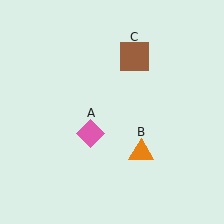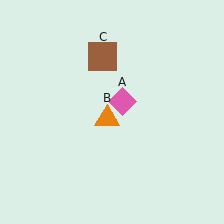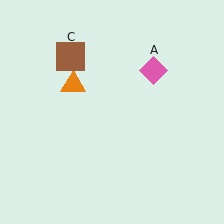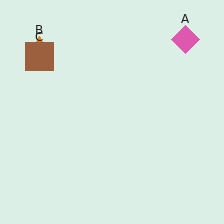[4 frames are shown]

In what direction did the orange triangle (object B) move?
The orange triangle (object B) moved up and to the left.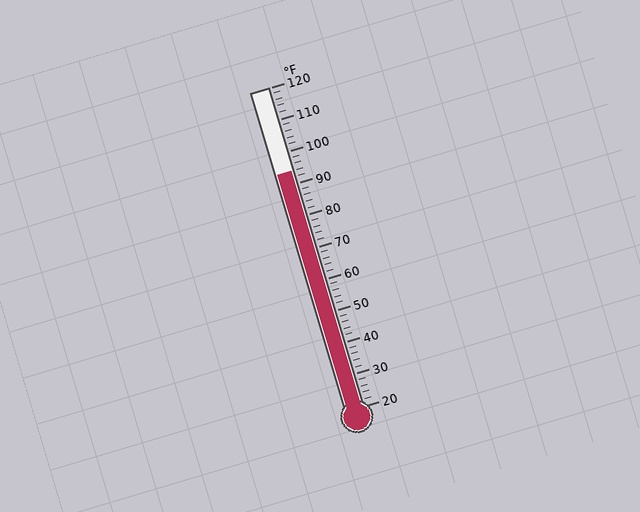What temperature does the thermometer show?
The thermometer shows approximately 94°F.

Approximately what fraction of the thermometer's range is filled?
The thermometer is filled to approximately 75% of its range.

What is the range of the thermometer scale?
The thermometer scale ranges from 20°F to 120°F.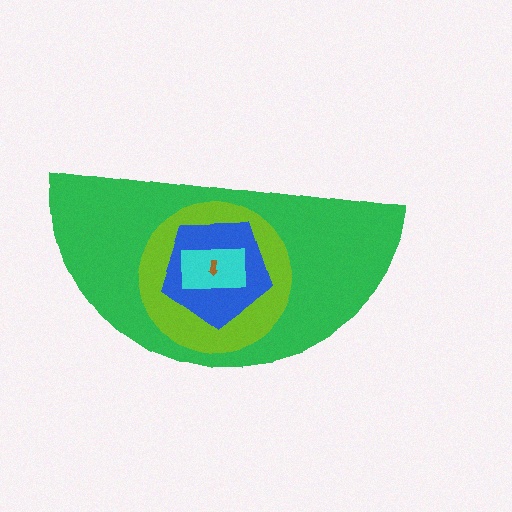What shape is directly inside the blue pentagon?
The cyan rectangle.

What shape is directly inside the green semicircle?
The lime circle.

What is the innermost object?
The brown arrow.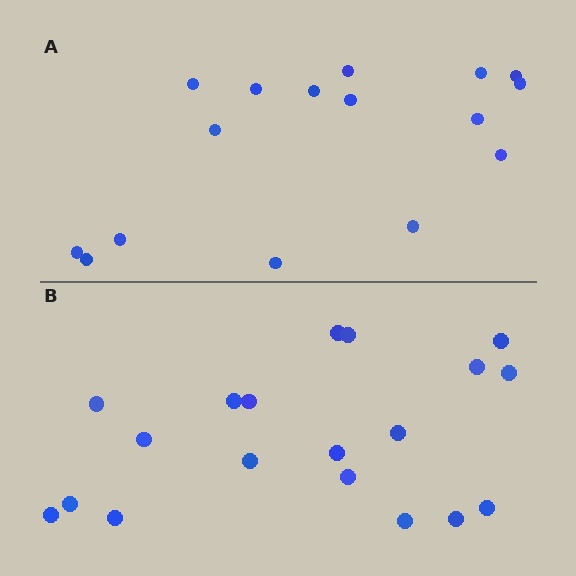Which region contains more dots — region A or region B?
Region B (the bottom region) has more dots.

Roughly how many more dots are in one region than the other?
Region B has just a few more — roughly 2 or 3 more dots than region A.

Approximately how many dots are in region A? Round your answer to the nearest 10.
About 20 dots. (The exact count is 16, which rounds to 20.)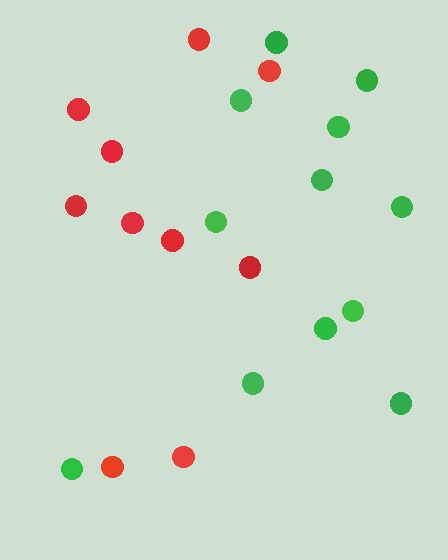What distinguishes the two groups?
There are 2 groups: one group of red circles (10) and one group of green circles (12).